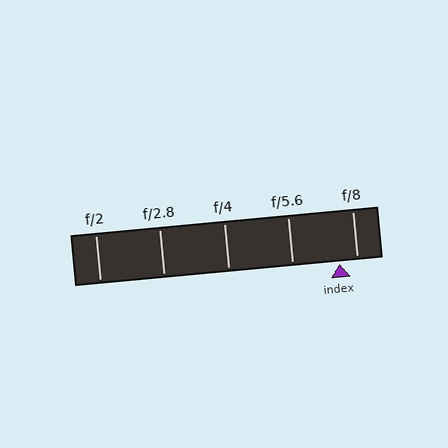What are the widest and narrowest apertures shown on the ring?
The widest aperture shown is f/2 and the narrowest is f/8.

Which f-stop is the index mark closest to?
The index mark is closest to f/8.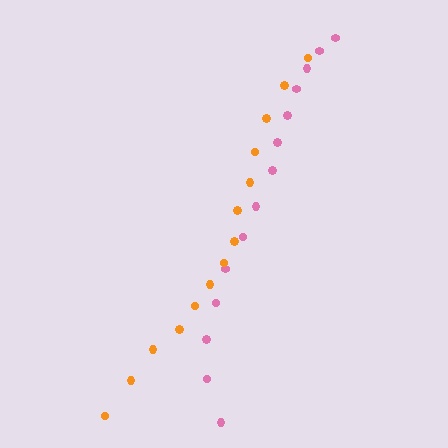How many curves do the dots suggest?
There are 2 distinct paths.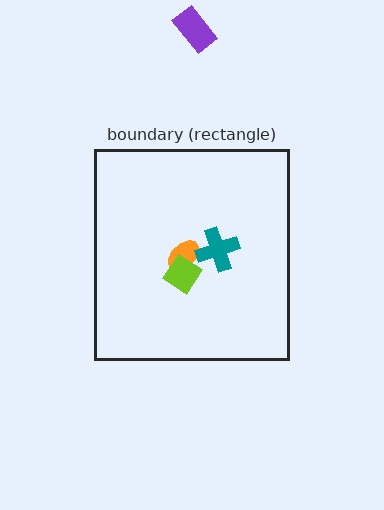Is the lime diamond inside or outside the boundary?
Inside.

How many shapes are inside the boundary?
3 inside, 1 outside.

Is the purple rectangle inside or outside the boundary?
Outside.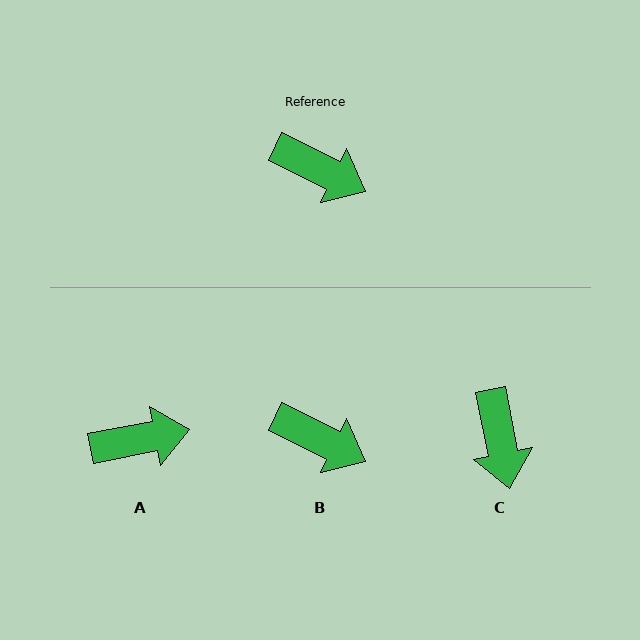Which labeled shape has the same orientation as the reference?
B.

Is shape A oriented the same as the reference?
No, it is off by about 37 degrees.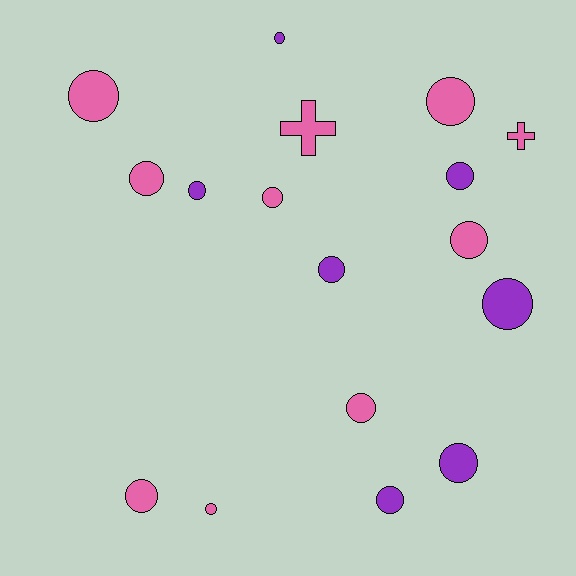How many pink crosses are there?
There are 2 pink crosses.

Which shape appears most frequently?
Circle, with 15 objects.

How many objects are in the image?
There are 17 objects.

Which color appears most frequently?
Pink, with 10 objects.